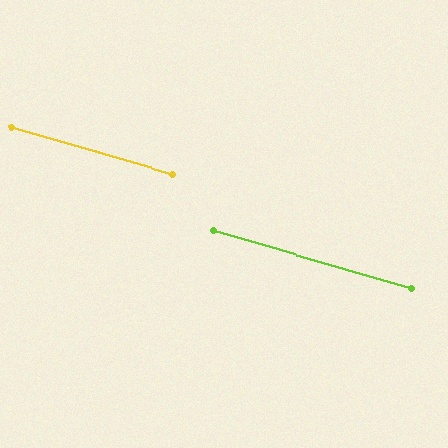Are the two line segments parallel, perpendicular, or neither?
Parallel — their directions differ by only 0.4°.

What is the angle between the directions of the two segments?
Approximately 0 degrees.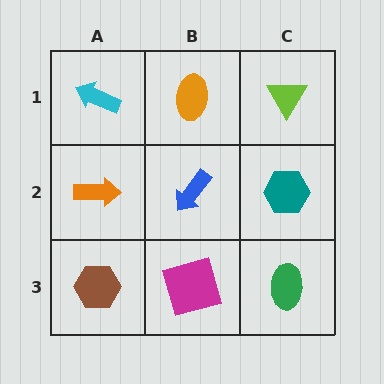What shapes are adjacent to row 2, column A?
A cyan arrow (row 1, column A), a brown hexagon (row 3, column A), a blue arrow (row 2, column B).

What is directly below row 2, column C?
A green ellipse.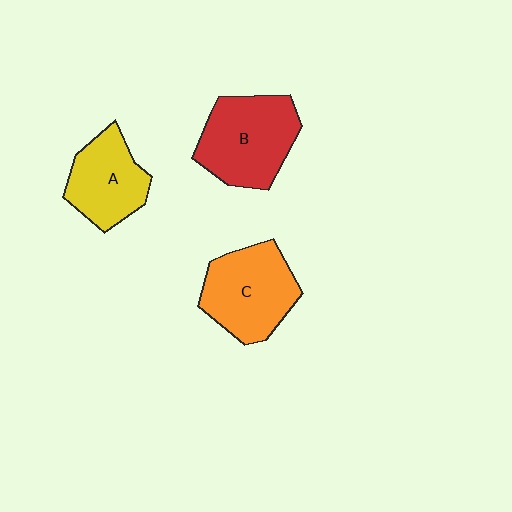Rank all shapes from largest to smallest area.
From largest to smallest: B (red), C (orange), A (yellow).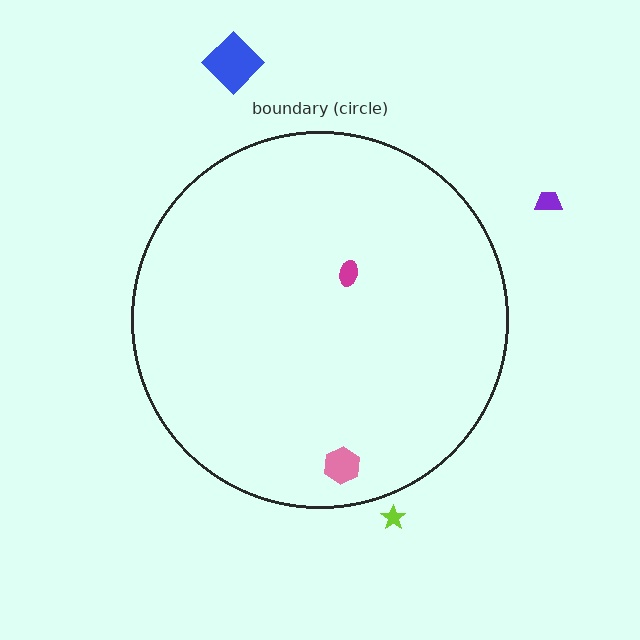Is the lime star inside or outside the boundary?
Outside.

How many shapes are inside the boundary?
2 inside, 3 outside.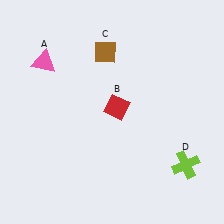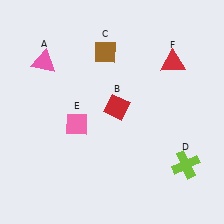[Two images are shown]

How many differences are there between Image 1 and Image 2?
There are 2 differences between the two images.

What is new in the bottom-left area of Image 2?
A pink diamond (E) was added in the bottom-left area of Image 2.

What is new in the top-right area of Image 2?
A red triangle (F) was added in the top-right area of Image 2.